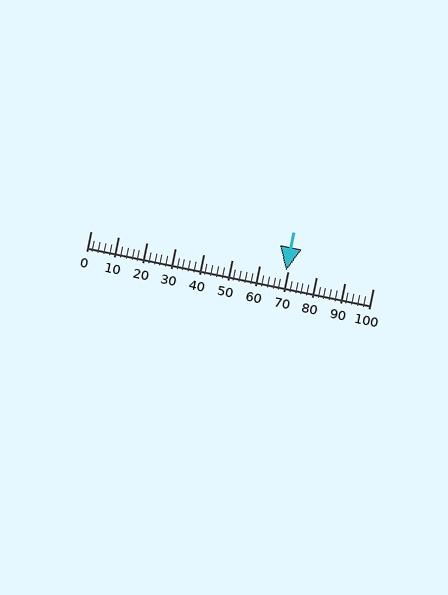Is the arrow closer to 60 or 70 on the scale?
The arrow is closer to 70.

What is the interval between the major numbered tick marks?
The major tick marks are spaced 10 units apart.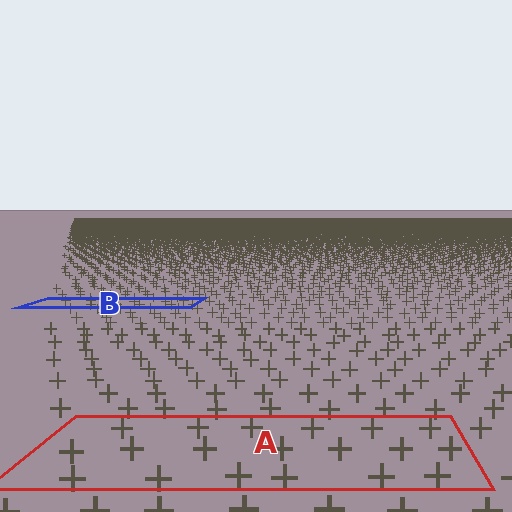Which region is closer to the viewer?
Region A is closer. The texture elements there are larger and more spread out.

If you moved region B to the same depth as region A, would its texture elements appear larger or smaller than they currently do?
They would appear larger. At a closer depth, the same texture elements are projected at a bigger on-screen size.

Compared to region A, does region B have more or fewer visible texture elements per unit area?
Region B has more texture elements per unit area — they are packed more densely because it is farther away.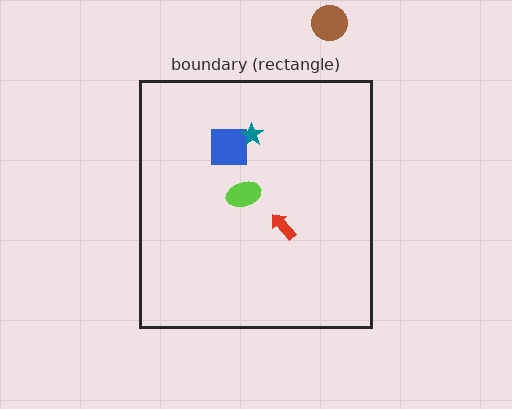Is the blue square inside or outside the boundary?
Inside.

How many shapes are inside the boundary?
4 inside, 1 outside.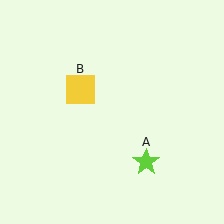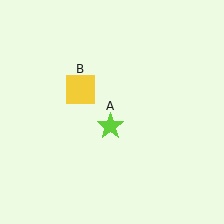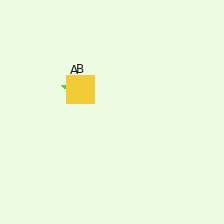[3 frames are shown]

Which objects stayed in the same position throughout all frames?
Yellow square (object B) remained stationary.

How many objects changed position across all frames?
1 object changed position: lime star (object A).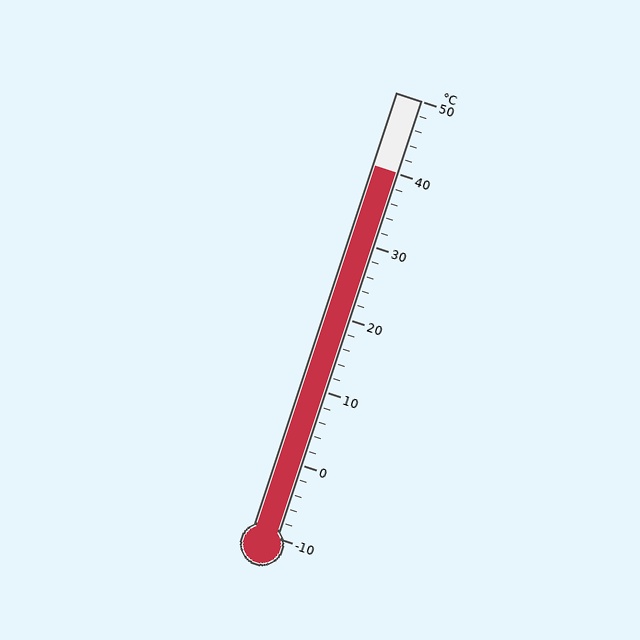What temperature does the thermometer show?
The thermometer shows approximately 40°C.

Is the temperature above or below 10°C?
The temperature is above 10°C.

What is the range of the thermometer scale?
The thermometer scale ranges from -10°C to 50°C.